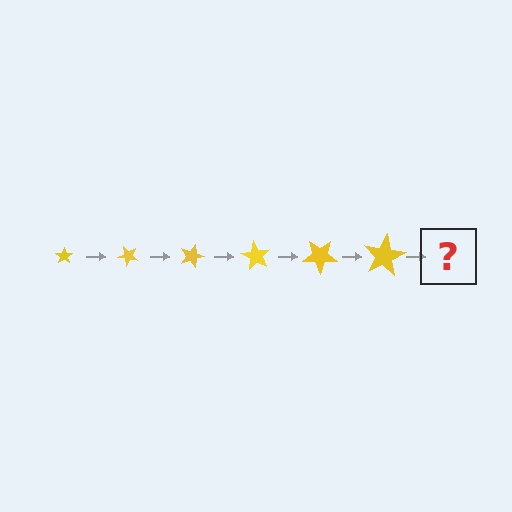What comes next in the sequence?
The next element should be a star, larger than the previous one and rotated 270 degrees from the start.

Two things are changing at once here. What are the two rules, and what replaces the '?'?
The two rules are that the star grows larger each step and it rotates 45 degrees each step. The '?' should be a star, larger than the previous one and rotated 270 degrees from the start.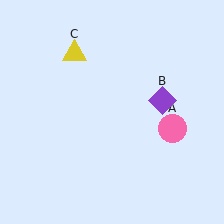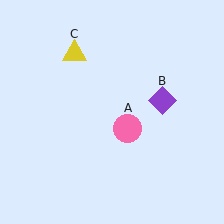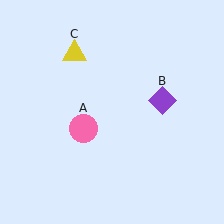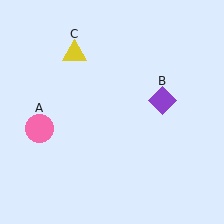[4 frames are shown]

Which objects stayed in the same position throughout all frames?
Purple diamond (object B) and yellow triangle (object C) remained stationary.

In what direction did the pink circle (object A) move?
The pink circle (object A) moved left.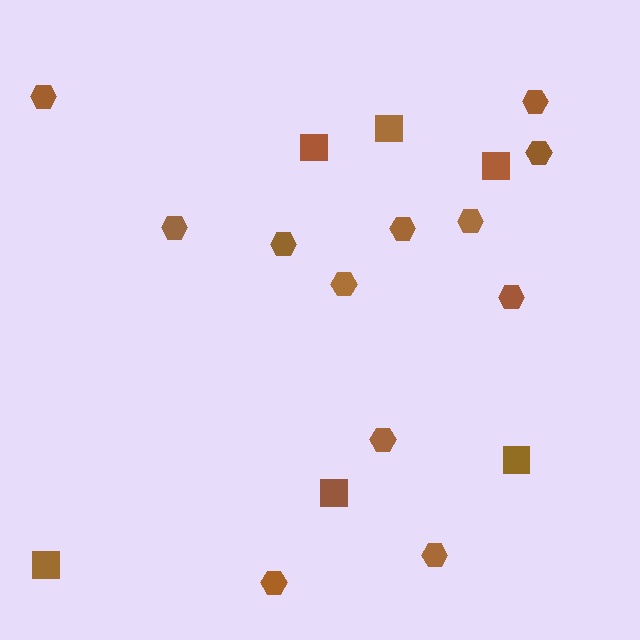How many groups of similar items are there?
There are 2 groups: one group of squares (6) and one group of hexagons (12).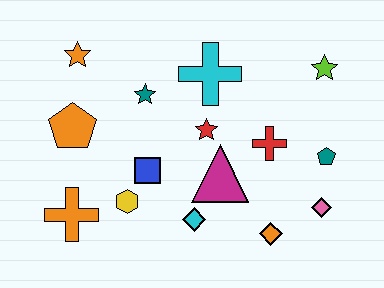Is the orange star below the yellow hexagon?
No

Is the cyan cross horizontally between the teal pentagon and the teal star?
Yes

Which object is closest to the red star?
The magenta triangle is closest to the red star.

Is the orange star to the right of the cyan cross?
No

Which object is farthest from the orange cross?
The lime star is farthest from the orange cross.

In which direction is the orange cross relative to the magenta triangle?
The orange cross is to the left of the magenta triangle.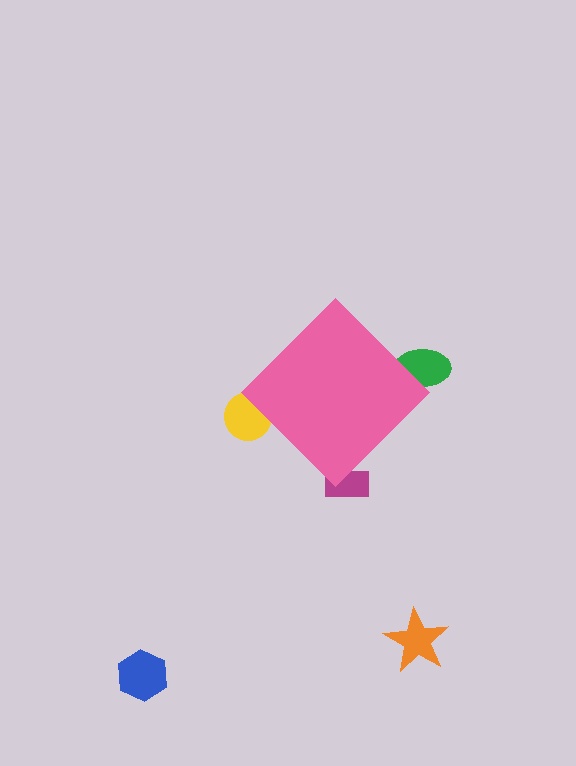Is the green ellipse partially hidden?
Yes, the green ellipse is partially hidden behind the pink diamond.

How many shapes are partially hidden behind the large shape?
3 shapes are partially hidden.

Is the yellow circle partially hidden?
Yes, the yellow circle is partially hidden behind the pink diamond.